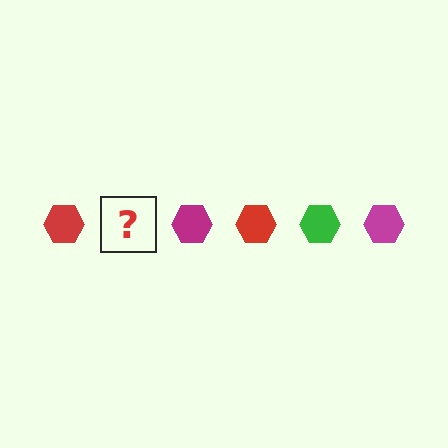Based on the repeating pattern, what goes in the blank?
The blank should be a green hexagon.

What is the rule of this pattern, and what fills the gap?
The rule is that the pattern cycles through red, green, magenta hexagons. The gap should be filled with a green hexagon.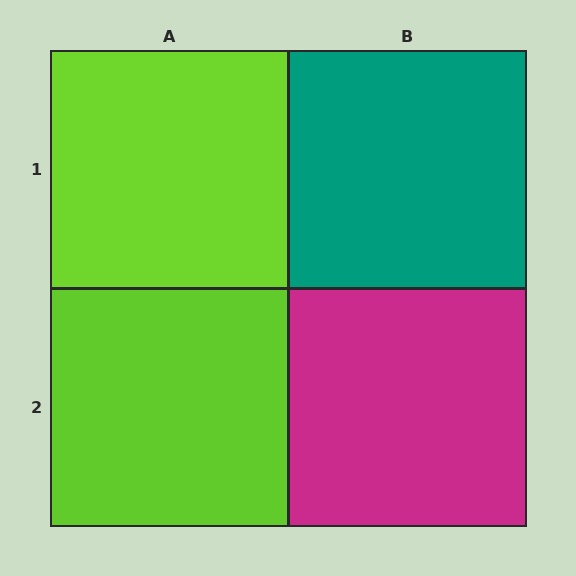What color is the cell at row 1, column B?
Teal.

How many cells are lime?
2 cells are lime.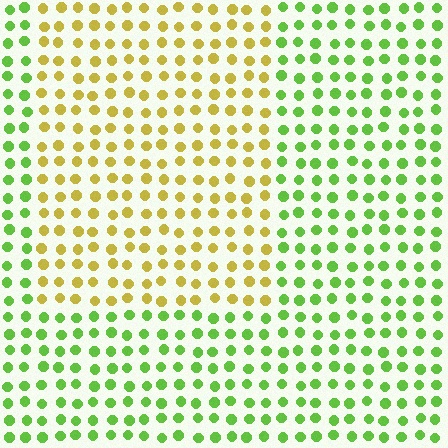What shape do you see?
I see a rectangle.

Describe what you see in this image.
The image is filled with small lime elements in a uniform arrangement. A rectangle-shaped region is visible where the elements are tinted to a slightly different hue, forming a subtle color boundary.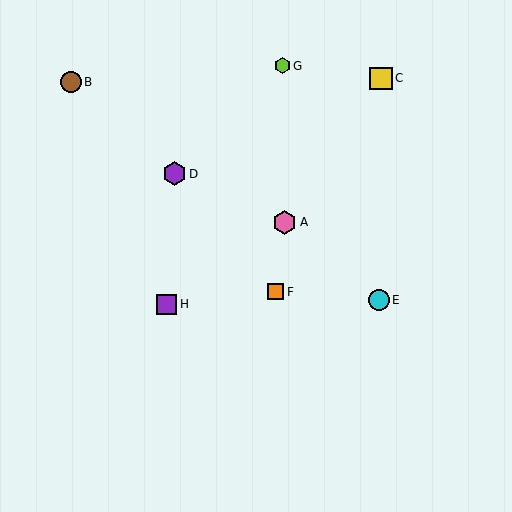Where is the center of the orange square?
The center of the orange square is at (276, 292).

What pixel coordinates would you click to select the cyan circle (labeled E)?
Click at (379, 300) to select the cyan circle E.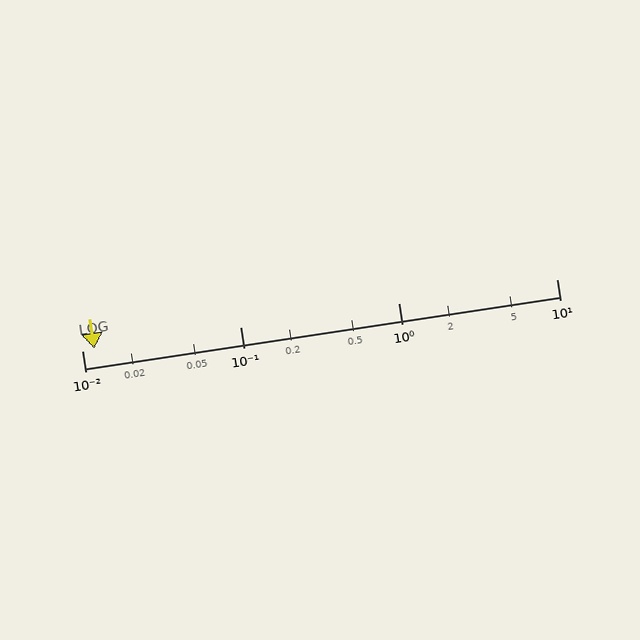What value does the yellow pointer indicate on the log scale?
The pointer indicates approximately 0.012.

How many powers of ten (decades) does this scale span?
The scale spans 3 decades, from 0.01 to 10.